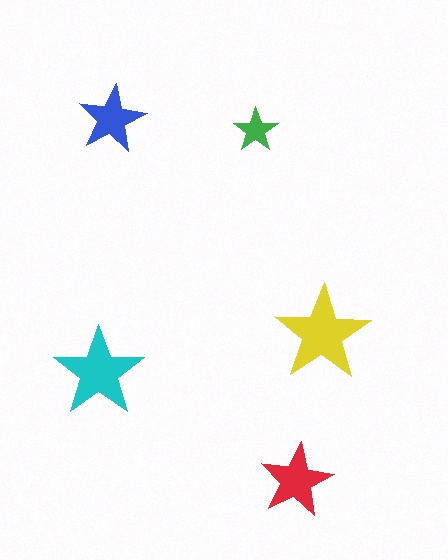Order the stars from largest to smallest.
the yellow one, the cyan one, the red one, the blue one, the green one.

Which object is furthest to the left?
The cyan star is leftmost.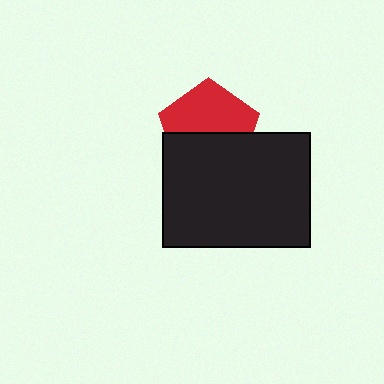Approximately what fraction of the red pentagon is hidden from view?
Roughly 47% of the red pentagon is hidden behind the black rectangle.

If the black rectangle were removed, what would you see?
You would see the complete red pentagon.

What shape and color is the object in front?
The object in front is a black rectangle.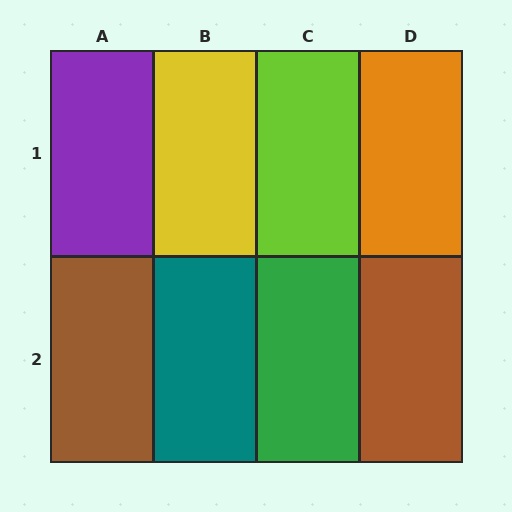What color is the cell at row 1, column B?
Yellow.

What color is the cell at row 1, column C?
Lime.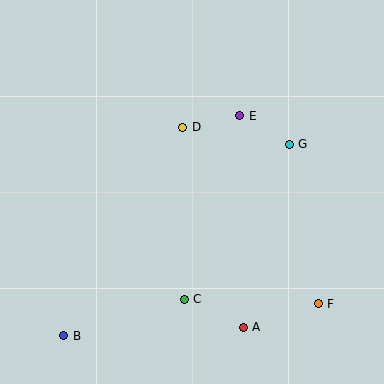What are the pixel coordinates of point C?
Point C is at (184, 299).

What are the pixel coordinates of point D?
Point D is at (183, 127).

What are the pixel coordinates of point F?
Point F is at (318, 304).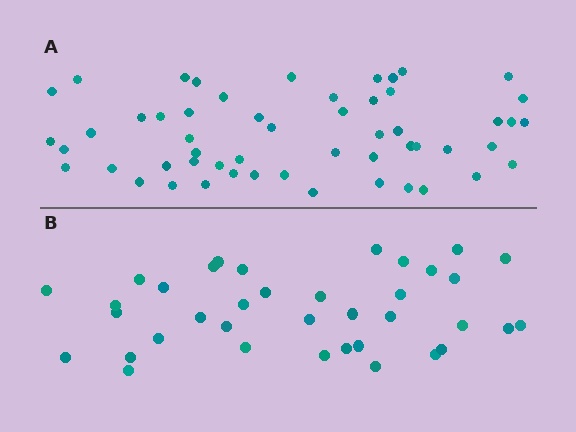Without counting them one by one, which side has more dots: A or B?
Region A (the top region) has more dots.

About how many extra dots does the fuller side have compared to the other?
Region A has approximately 15 more dots than region B.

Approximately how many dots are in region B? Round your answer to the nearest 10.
About 40 dots. (The exact count is 37, which rounds to 40.)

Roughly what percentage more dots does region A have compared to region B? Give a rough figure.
About 45% more.